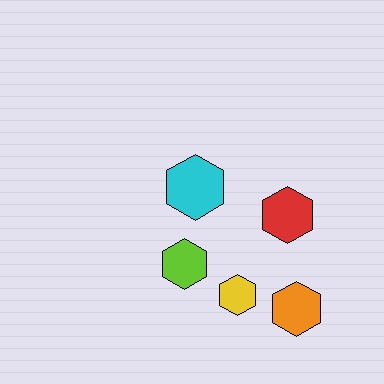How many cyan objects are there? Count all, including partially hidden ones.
There is 1 cyan object.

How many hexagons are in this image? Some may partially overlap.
There are 5 hexagons.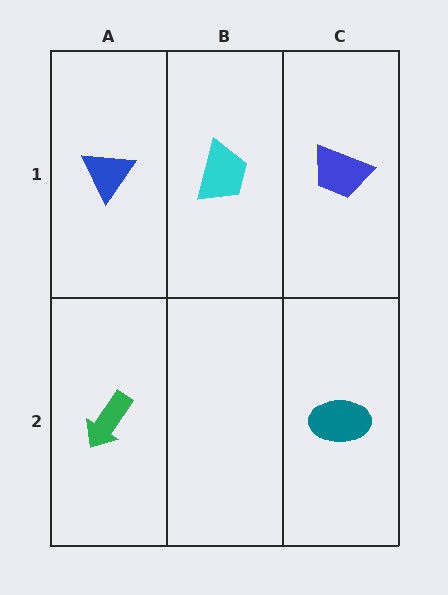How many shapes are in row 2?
2 shapes.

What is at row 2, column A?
A green arrow.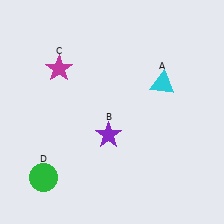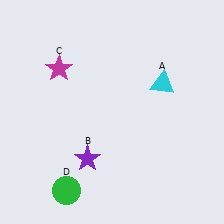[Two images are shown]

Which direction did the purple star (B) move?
The purple star (B) moved down.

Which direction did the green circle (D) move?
The green circle (D) moved right.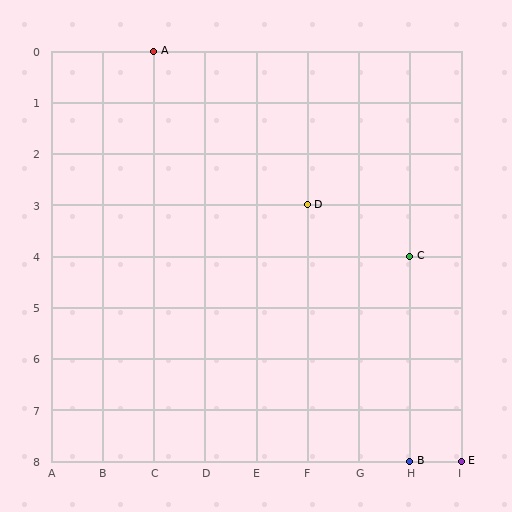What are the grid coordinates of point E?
Point E is at grid coordinates (I, 8).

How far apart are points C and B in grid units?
Points C and B are 4 rows apart.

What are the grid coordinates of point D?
Point D is at grid coordinates (F, 3).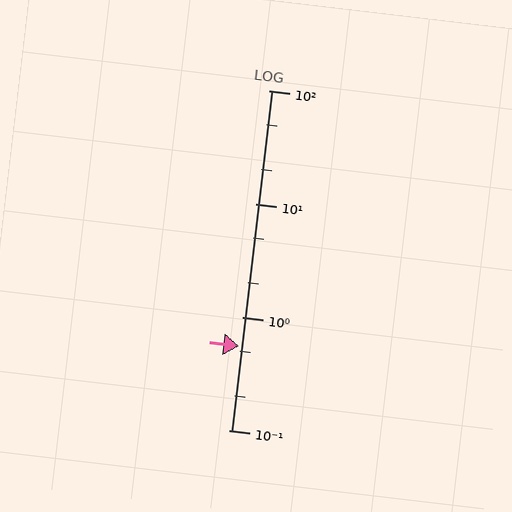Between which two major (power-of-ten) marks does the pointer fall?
The pointer is between 0.1 and 1.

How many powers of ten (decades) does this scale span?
The scale spans 3 decades, from 0.1 to 100.